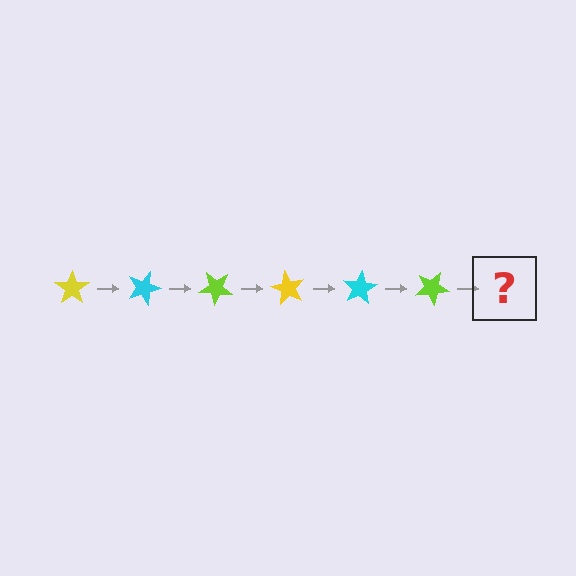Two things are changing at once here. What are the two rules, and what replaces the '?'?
The two rules are that it rotates 20 degrees each step and the color cycles through yellow, cyan, and lime. The '?' should be a yellow star, rotated 120 degrees from the start.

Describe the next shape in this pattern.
It should be a yellow star, rotated 120 degrees from the start.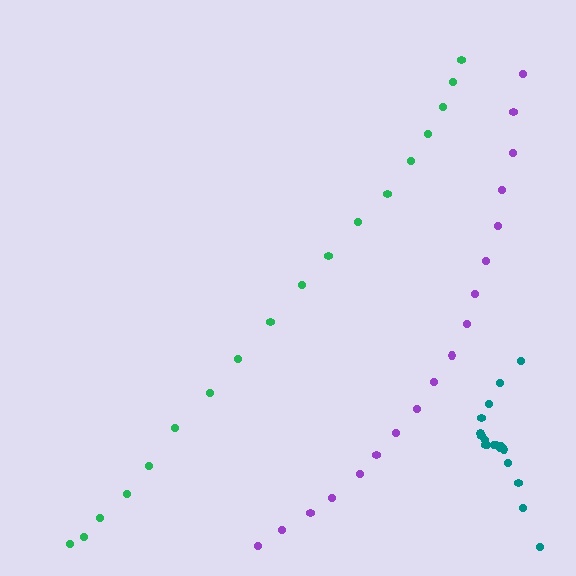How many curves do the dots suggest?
There are 3 distinct paths.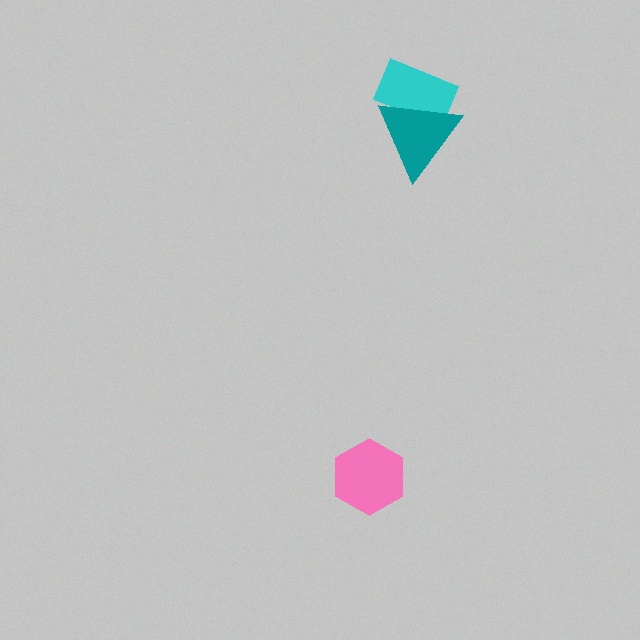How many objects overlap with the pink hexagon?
0 objects overlap with the pink hexagon.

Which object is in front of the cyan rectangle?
The teal triangle is in front of the cyan rectangle.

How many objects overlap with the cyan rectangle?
1 object overlaps with the cyan rectangle.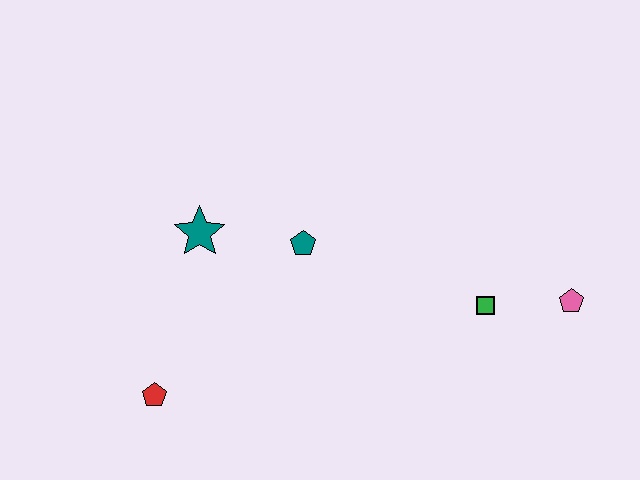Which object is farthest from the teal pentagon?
The pink pentagon is farthest from the teal pentagon.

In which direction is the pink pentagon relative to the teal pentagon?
The pink pentagon is to the right of the teal pentagon.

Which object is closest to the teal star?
The teal pentagon is closest to the teal star.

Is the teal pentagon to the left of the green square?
Yes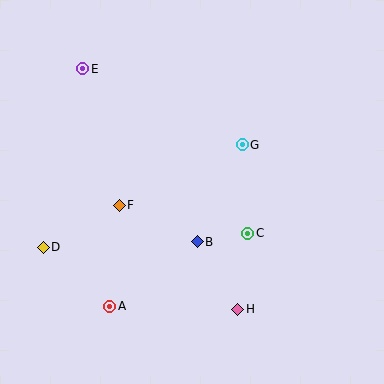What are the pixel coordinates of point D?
Point D is at (43, 247).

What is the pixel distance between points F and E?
The distance between F and E is 141 pixels.